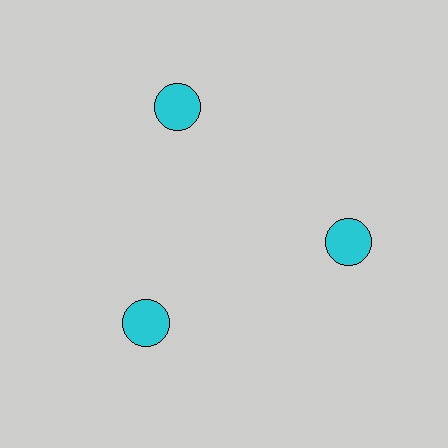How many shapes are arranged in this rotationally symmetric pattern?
There are 3 shapes, arranged in 3 groups of 1.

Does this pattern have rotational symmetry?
Yes, this pattern has 3-fold rotational symmetry. It looks the same after rotating 120 degrees around the center.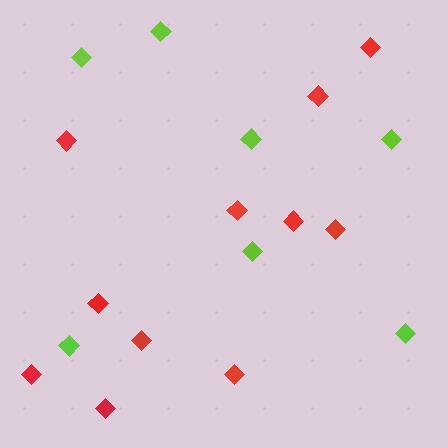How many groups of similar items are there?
There are 2 groups: one group of lime diamonds (7) and one group of red diamonds (11).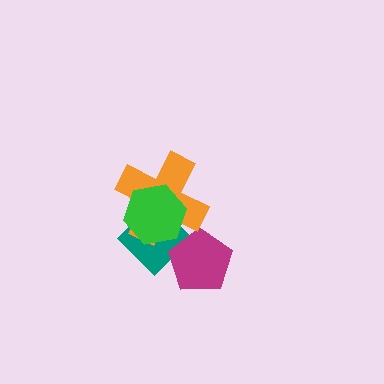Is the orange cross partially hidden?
Yes, it is partially covered by another shape.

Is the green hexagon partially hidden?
No, no other shape covers it.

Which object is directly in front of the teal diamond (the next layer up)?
The magenta pentagon is directly in front of the teal diamond.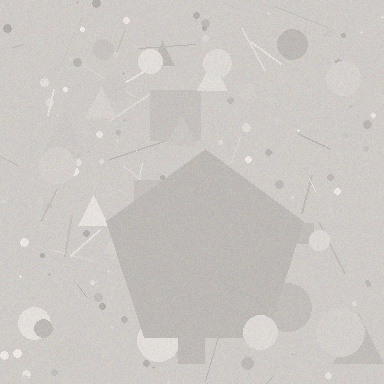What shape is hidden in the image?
A pentagon is hidden in the image.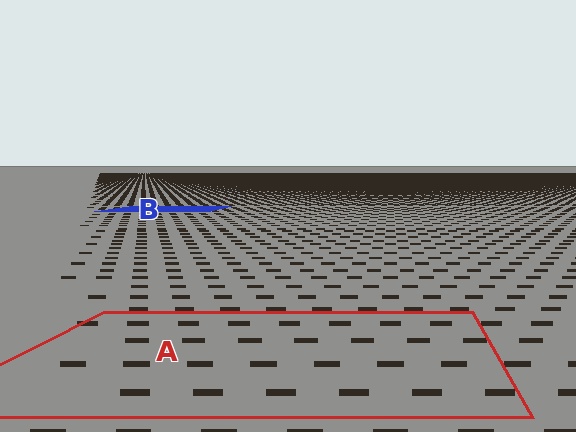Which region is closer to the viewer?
Region A is closer. The texture elements there are larger and more spread out.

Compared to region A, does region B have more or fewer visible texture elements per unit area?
Region B has more texture elements per unit area — they are packed more densely because it is farther away.